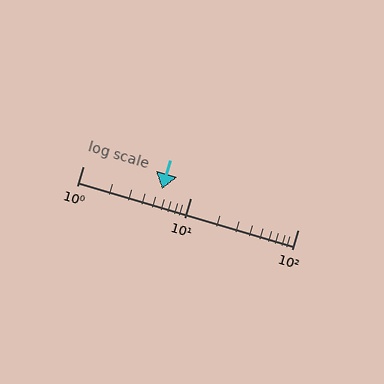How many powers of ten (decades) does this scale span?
The scale spans 2 decades, from 1 to 100.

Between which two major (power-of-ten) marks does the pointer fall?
The pointer is between 1 and 10.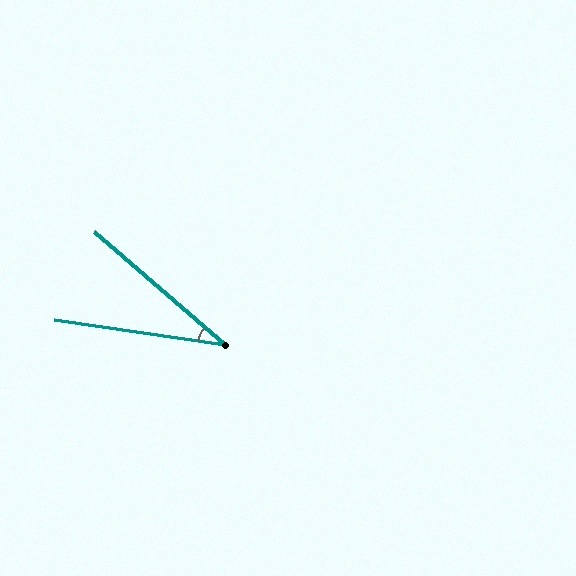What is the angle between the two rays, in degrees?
Approximately 33 degrees.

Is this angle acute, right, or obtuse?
It is acute.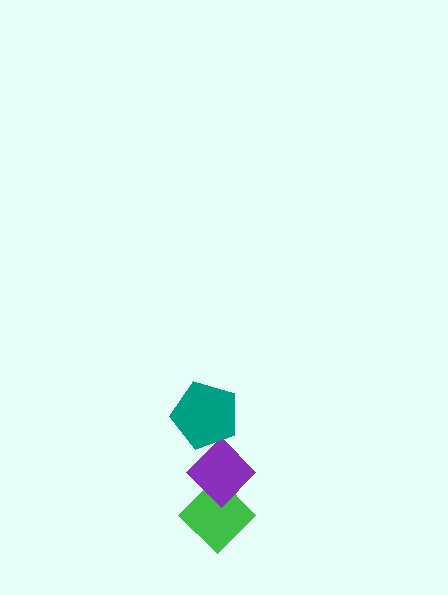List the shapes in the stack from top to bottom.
From top to bottom: the teal pentagon, the purple diamond, the green diamond.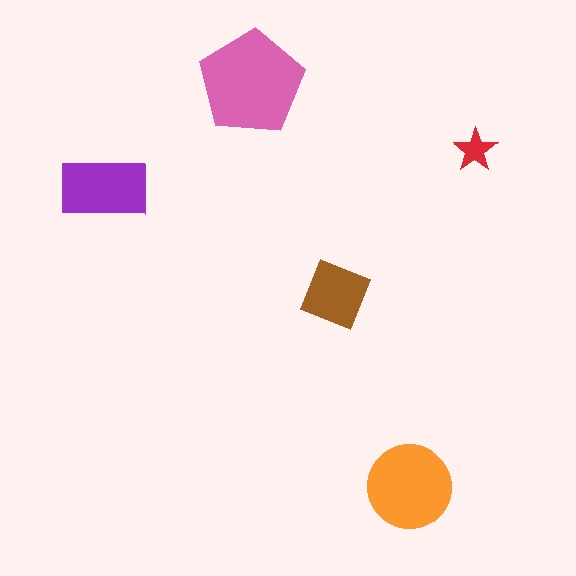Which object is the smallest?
The red star.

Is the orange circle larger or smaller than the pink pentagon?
Smaller.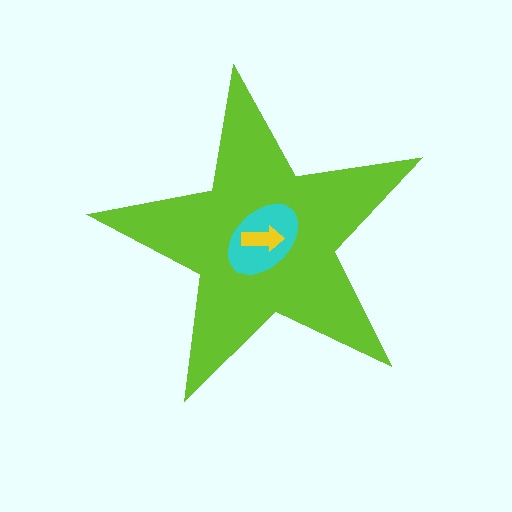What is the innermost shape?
The yellow arrow.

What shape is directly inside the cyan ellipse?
The yellow arrow.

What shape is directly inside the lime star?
The cyan ellipse.